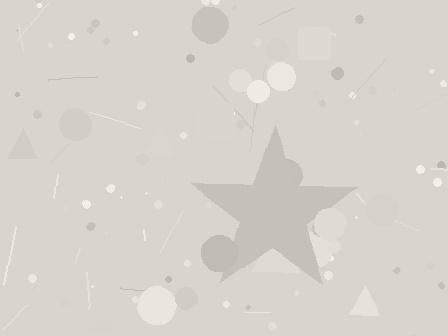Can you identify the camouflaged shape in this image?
The camouflaged shape is a star.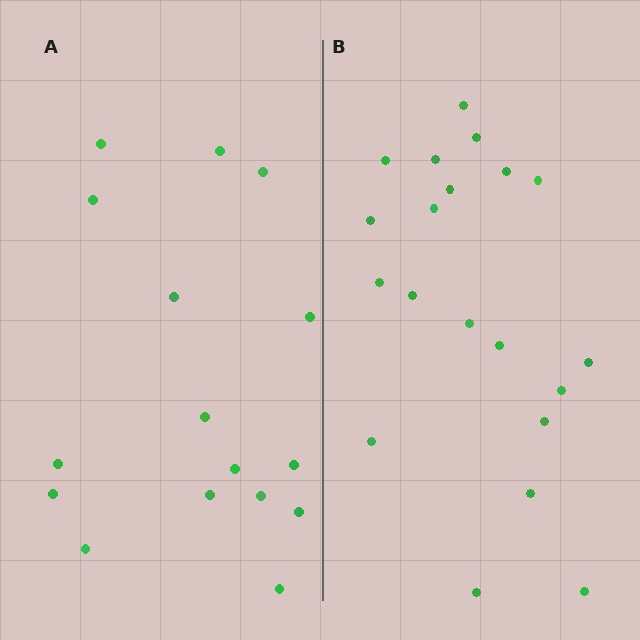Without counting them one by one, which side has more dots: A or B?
Region B (the right region) has more dots.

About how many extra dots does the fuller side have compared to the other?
Region B has about 4 more dots than region A.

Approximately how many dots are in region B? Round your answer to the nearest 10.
About 20 dots.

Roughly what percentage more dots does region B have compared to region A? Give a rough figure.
About 25% more.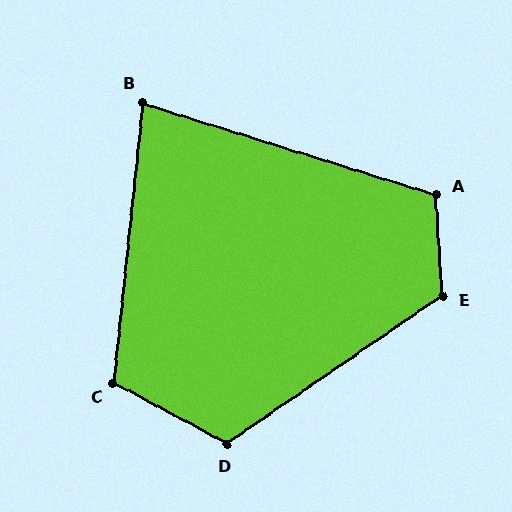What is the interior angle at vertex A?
Approximately 111 degrees (obtuse).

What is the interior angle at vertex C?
Approximately 113 degrees (obtuse).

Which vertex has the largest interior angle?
E, at approximately 121 degrees.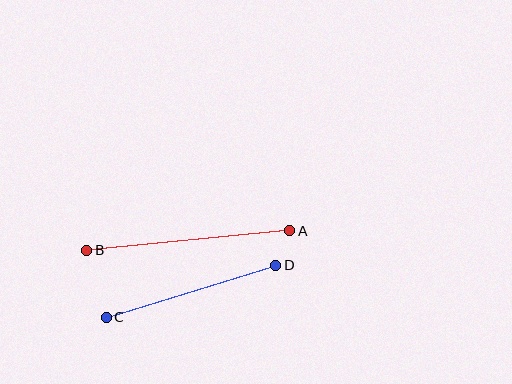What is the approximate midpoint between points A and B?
The midpoint is at approximately (188, 241) pixels.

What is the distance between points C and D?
The distance is approximately 178 pixels.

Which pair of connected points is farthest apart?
Points A and B are farthest apart.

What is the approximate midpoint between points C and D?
The midpoint is at approximately (191, 291) pixels.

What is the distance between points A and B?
The distance is approximately 204 pixels.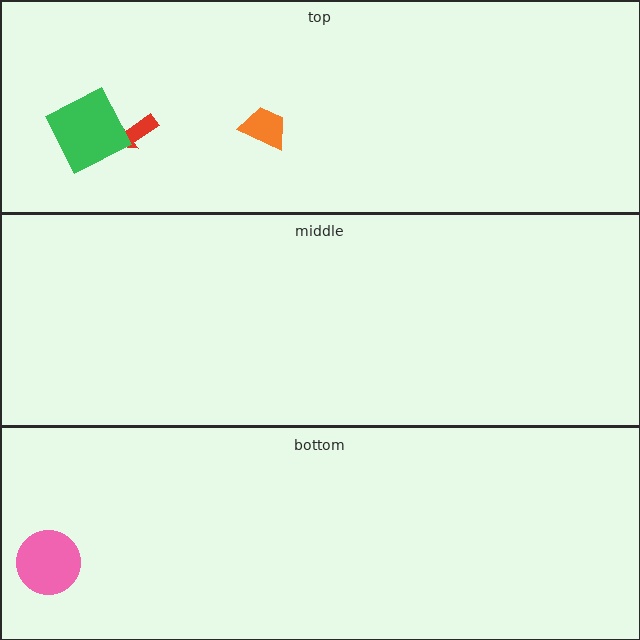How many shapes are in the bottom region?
1.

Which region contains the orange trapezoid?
The top region.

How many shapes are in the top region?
3.